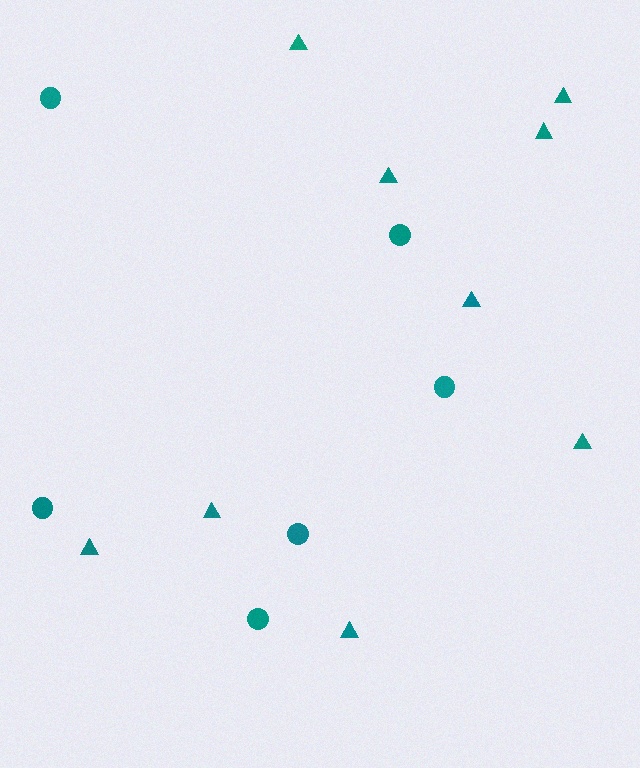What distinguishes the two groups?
There are 2 groups: one group of circles (6) and one group of triangles (9).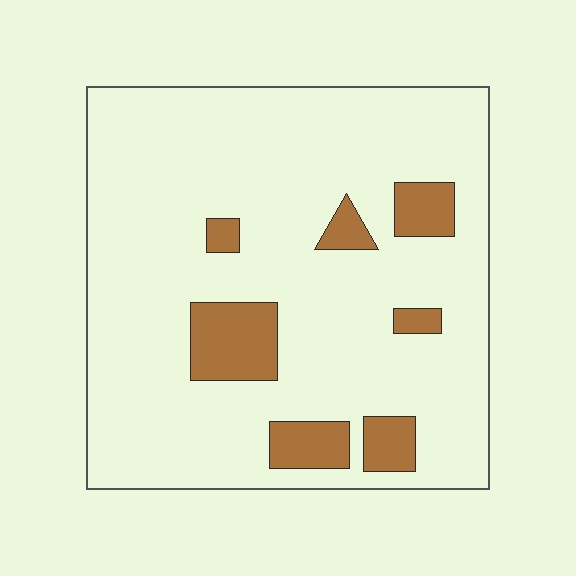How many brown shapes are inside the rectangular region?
7.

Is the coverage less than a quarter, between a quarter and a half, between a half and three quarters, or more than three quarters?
Less than a quarter.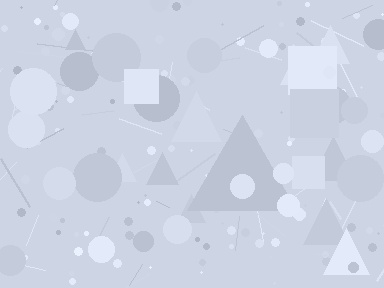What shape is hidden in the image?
A triangle is hidden in the image.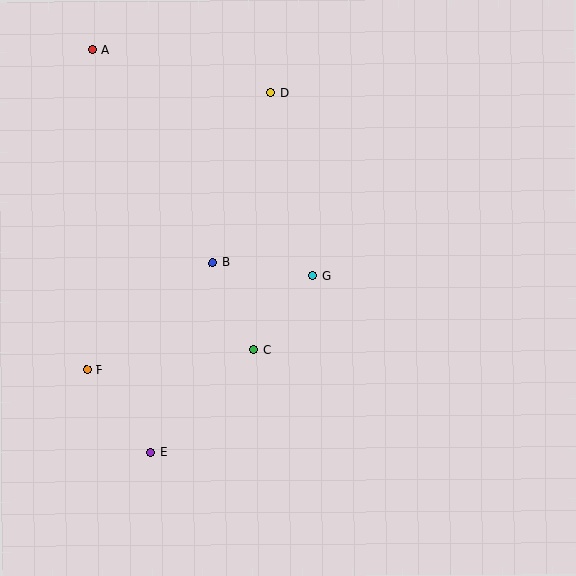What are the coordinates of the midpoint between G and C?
The midpoint between G and C is at (283, 313).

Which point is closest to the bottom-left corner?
Point E is closest to the bottom-left corner.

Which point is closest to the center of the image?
Point G at (313, 276) is closest to the center.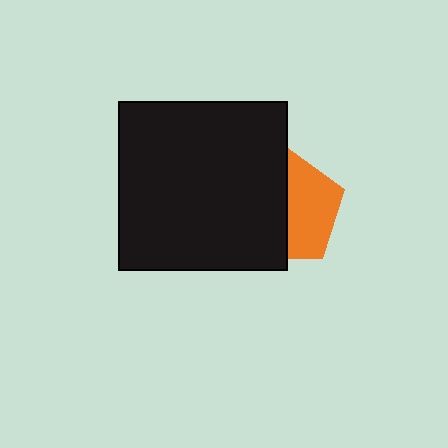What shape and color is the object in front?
The object in front is a black square.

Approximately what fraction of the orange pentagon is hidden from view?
Roughly 52% of the orange pentagon is hidden behind the black square.